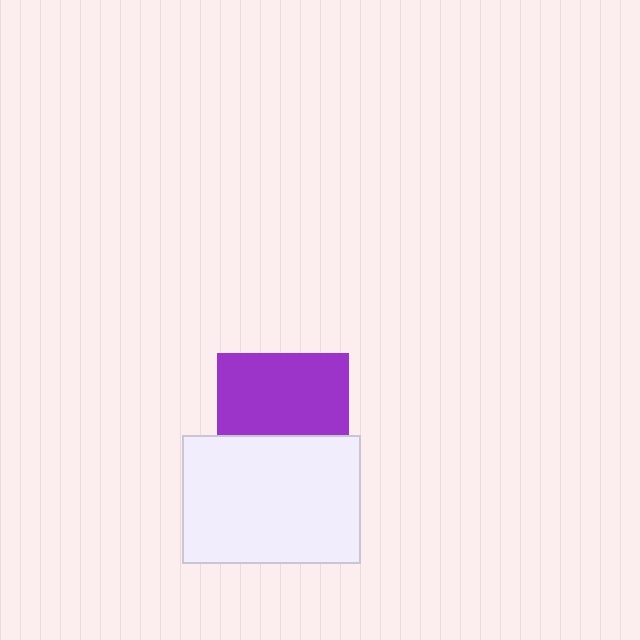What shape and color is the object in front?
The object in front is a white rectangle.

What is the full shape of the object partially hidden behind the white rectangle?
The partially hidden object is a purple square.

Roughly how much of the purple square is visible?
About half of it is visible (roughly 62%).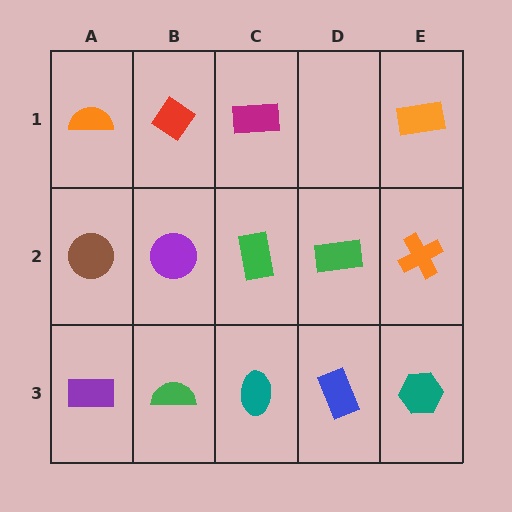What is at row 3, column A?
A purple rectangle.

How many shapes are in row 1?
4 shapes.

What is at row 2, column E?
An orange cross.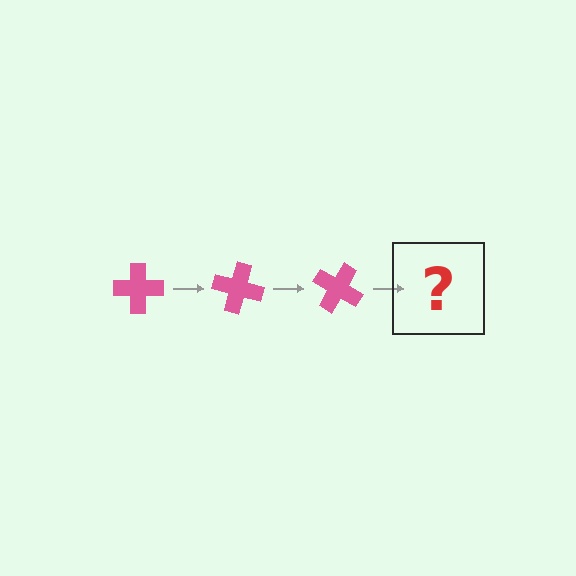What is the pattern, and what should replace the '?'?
The pattern is that the cross rotates 15 degrees each step. The '?' should be a pink cross rotated 45 degrees.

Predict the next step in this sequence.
The next step is a pink cross rotated 45 degrees.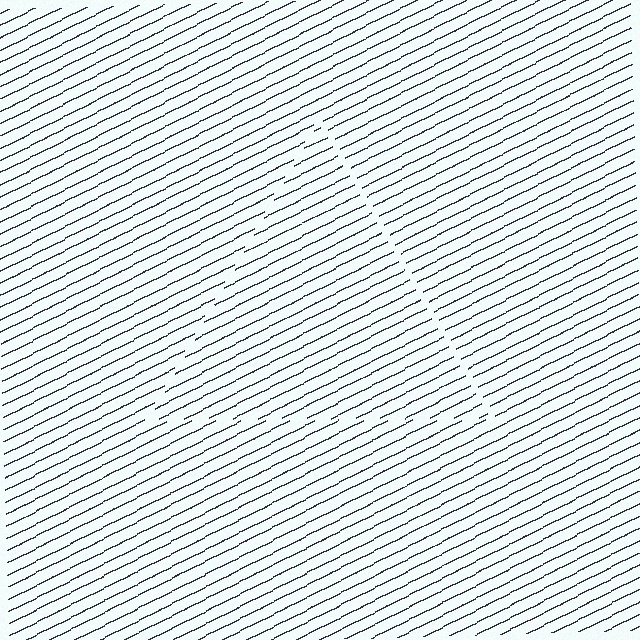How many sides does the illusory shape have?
3 sides — the line-ends trace a triangle.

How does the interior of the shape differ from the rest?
The interior of the shape contains the same grating, shifted by half a period — the contour is defined by the phase discontinuity where line-ends from the inner and outer gratings abut.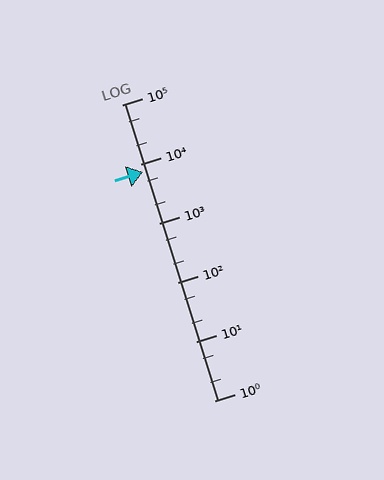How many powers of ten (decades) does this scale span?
The scale spans 5 decades, from 1 to 100000.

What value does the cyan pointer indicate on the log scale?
The pointer indicates approximately 7400.